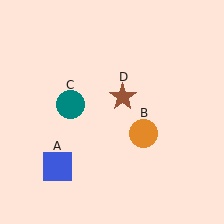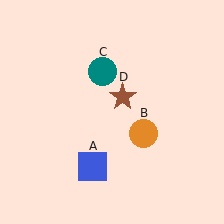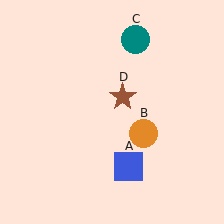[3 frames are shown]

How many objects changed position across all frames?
2 objects changed position: blue square (object A), teal circle (object C).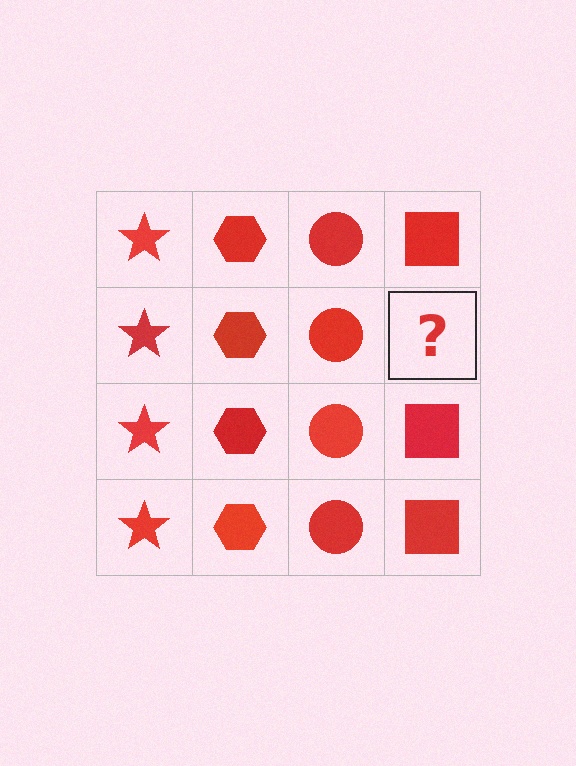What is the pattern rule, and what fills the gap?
The rule is that each column has a consistent shape. The gap should be filled with a red square.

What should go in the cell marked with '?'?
The missing cell should contain a red square.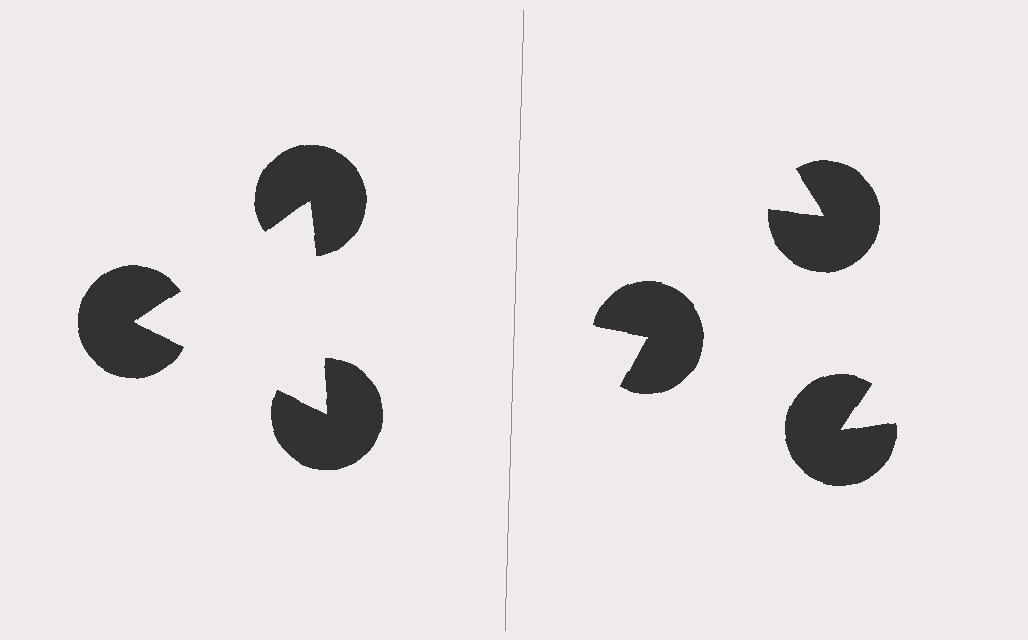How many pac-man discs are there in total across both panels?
6 — 3 on each side.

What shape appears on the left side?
An illusory triangle.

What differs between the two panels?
The pac-man discs are positioned identically on both sides; only the wedge orientations differ. On the left they align to a triangle; on the right they are misaligned.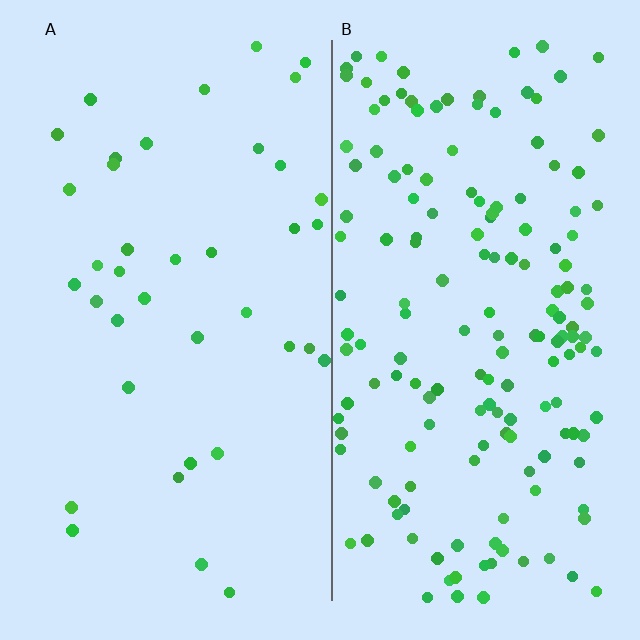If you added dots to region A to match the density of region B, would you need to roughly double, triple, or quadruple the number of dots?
Approximately quadruple.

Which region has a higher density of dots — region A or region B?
B (the right).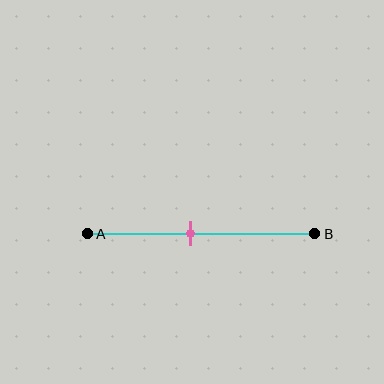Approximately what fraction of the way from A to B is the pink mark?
The pink mark is approximately 45% of the way from A to B.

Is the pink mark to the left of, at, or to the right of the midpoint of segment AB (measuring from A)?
The pink mark is to the left of the midpoint of segment AB.